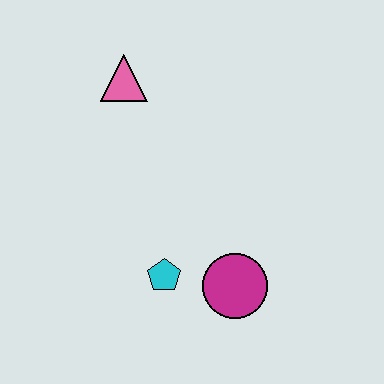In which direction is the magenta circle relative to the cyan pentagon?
The magenta circle is to the right of the cyan pentagon.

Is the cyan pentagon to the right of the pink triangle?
Yes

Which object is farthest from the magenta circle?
The pink triangle is farthest from the magenta circle.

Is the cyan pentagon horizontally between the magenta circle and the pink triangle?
Yes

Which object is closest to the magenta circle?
The cyan pentagon is closest to the magenta circle.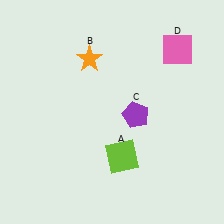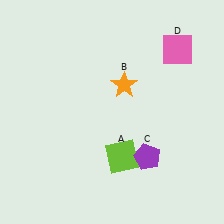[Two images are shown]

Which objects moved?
The objects that moved are: the orange star (B), the purple pentagon (C).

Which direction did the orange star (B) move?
The orange star (B) moved right.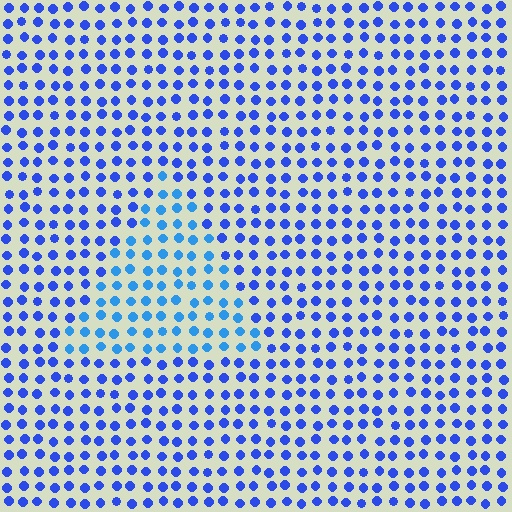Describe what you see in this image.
The image is filled with small blue elements in a uniform arrangement. A triangle-shaped region is visible where the elements are tinted to a slightly different hue, forming a subtle color boundary.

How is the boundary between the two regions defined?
The boundary is defined purely by a slight shift in hue (about 25 degrees). Spacing, size, and orientation are identical on both sides.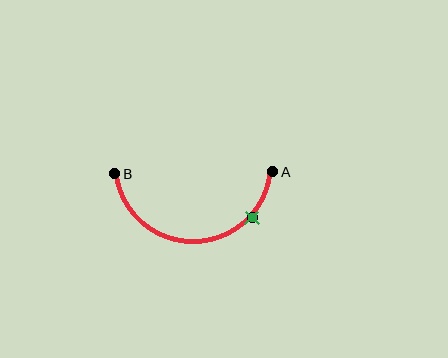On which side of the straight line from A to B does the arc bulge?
The arc bulges below the straight line connecting A and B.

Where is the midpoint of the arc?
The arc midpoint is the point on the curve farthest from the straight line joining A and B. It sits below that line.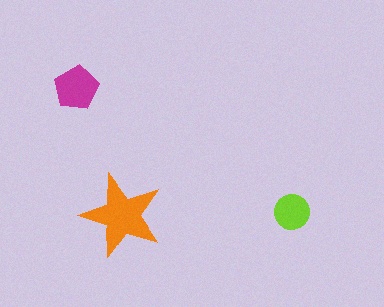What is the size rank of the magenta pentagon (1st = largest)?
2nd.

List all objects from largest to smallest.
The orange star, the magenta pentagon, the lime circle.